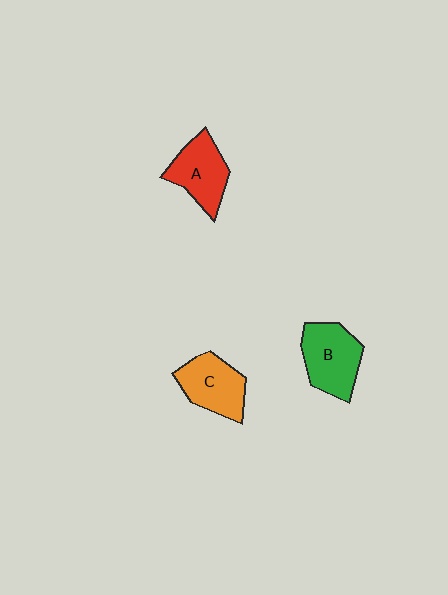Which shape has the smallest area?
Shape C (orange).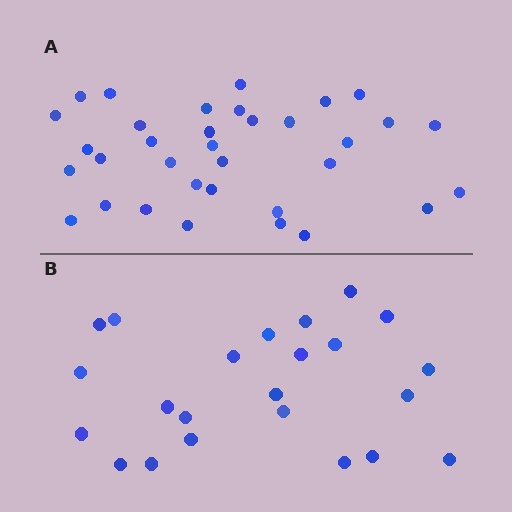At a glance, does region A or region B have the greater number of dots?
Region A (the top region) has more dots.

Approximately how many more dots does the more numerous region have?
Region A has roughly 12 or so more dots than region B.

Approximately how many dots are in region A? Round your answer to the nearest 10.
About 30 dots. (The exact count is 34, which rounds to 30.)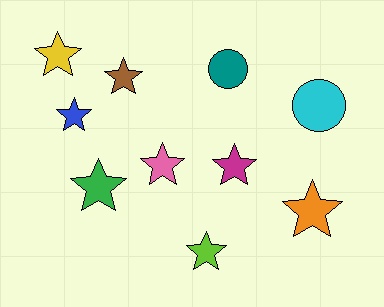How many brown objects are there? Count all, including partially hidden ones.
There is 1 brown object.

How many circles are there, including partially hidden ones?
There are 2 circles.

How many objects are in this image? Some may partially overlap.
There are 10 objects.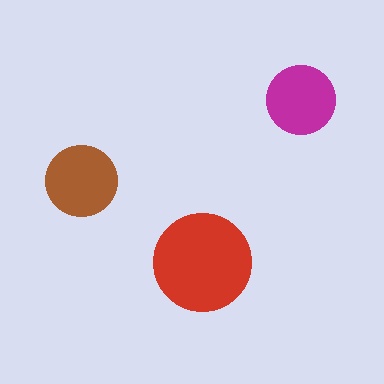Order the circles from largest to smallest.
the red one, the brown one, the magenta one.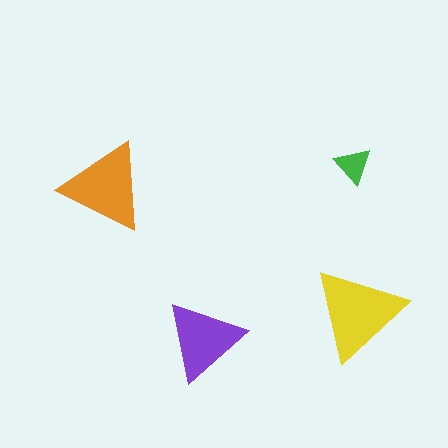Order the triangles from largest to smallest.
the yellow one, the orange one, the purple one, the green one.